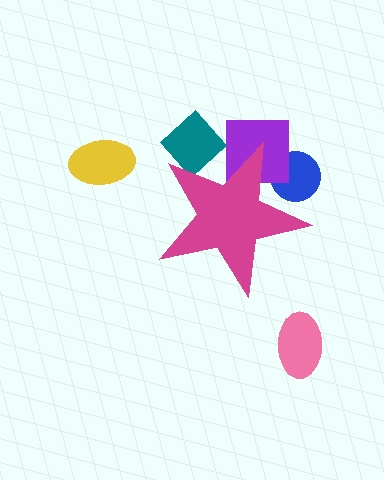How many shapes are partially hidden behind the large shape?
3 shapes are partially hidden.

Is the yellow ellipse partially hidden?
No, the yellow ellipse is fully visible.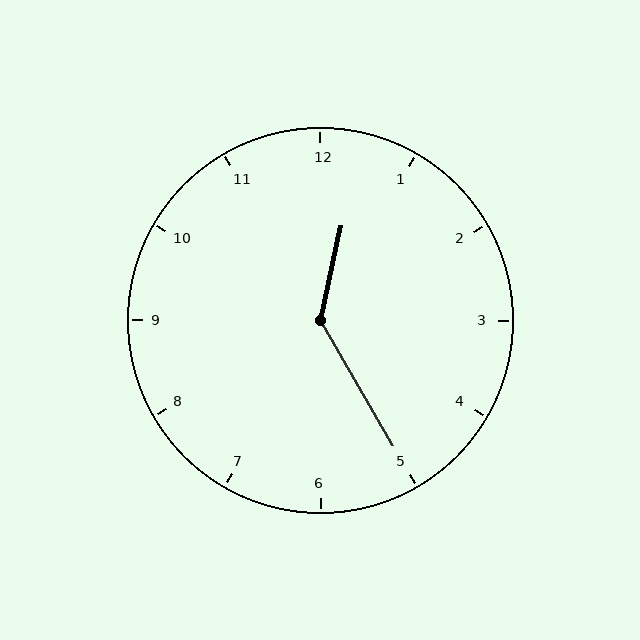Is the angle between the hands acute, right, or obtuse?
It is obtuse.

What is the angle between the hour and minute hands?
Approximately 138 degrees.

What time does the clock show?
12:25.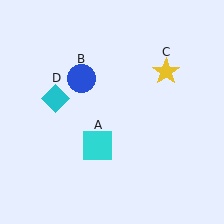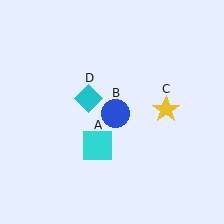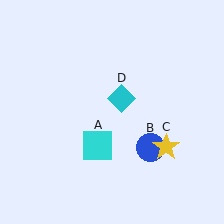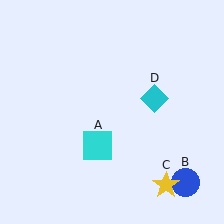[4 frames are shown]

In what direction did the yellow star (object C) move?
The yellow star (object C) moved down.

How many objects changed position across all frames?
3 objects changed position: blue circle (object B), yellow star (object C), cyan diamond (object D).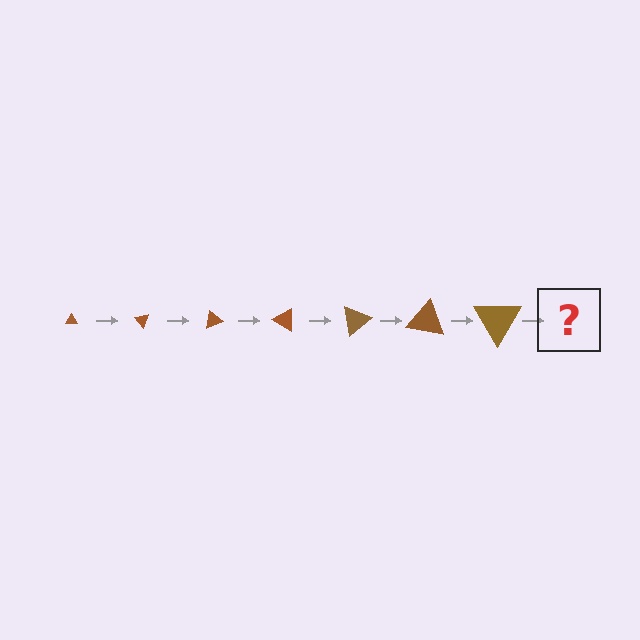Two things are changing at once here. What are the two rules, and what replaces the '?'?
The two rules are that the triangle grows larger each step and it rotates 50 degrees each step. The '?' should be a triangle, larger than the previous one and rotated 350 degrees from the start.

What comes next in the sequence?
The next element should be a triangle, larger than the previous one and rotated 350 degrees from the start.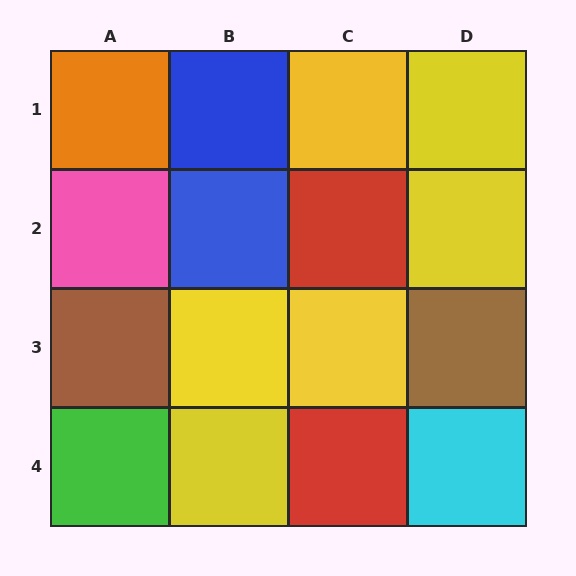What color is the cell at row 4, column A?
Green.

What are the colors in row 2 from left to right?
Pink, blue, red, yellow.